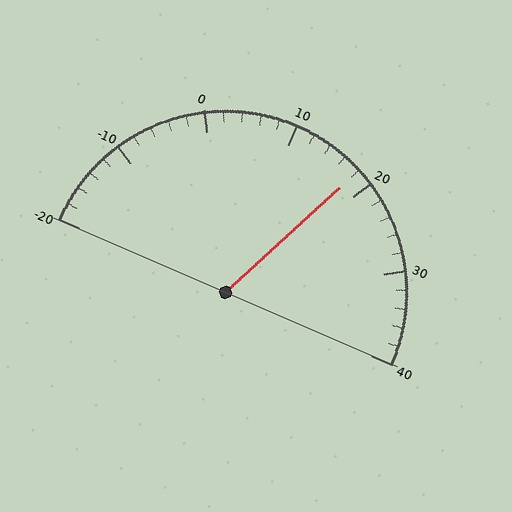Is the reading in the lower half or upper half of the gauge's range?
The reading is in the upper half of the range (-20 to 40).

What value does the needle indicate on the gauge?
The needle indicates approximately 18.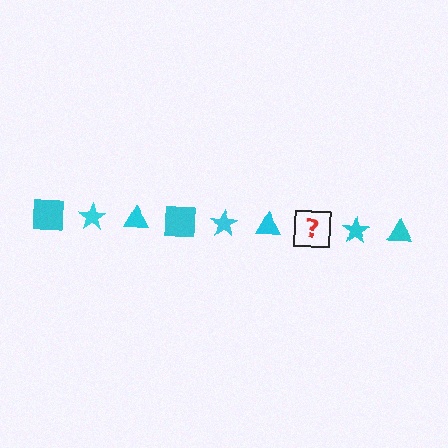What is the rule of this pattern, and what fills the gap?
The rule is that the pattern cycles through square, star, triangle shapes in cyan. The gap should be filled with a cyan square.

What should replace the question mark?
The question mark should be replaced with a cyan square.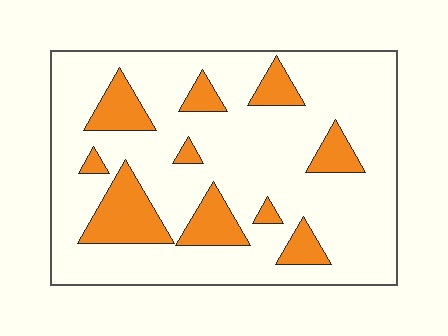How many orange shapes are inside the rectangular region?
10.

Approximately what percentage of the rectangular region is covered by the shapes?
Approximately 20%.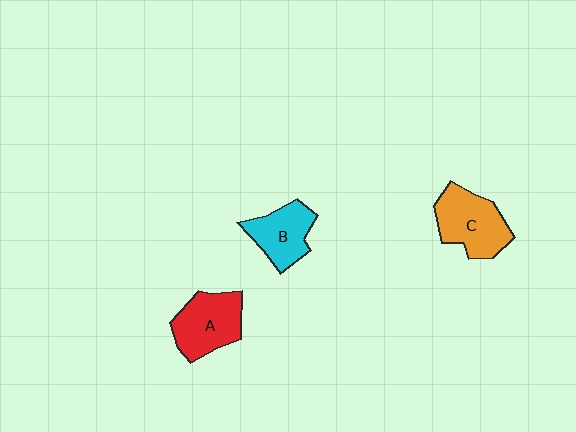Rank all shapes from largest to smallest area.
From largest to smallest: C (orange), A (red), B (cyan).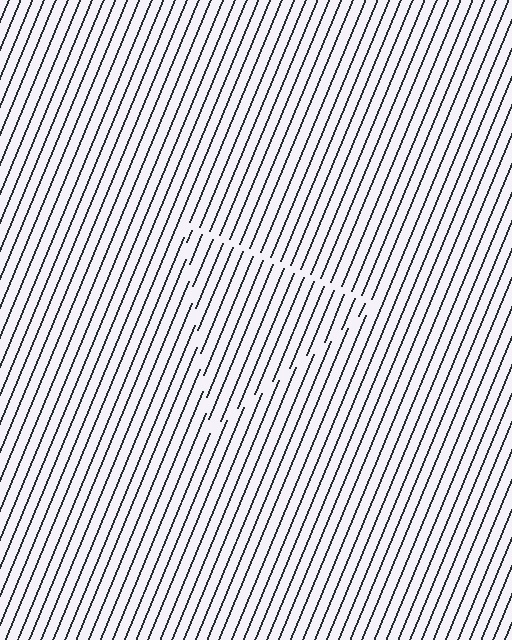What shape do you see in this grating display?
An illusory triangle. The interior of the shape contains the same grating, shifted by half a period — the contour is defined by the phase discontinuity where line-ends from the inner and outer gratings abut.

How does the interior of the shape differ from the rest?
The interior of the shape contains the same grating, shifted by half a period — the contour is defined by the phase discontinuity where line-ends from the inner and outer gratings abut.